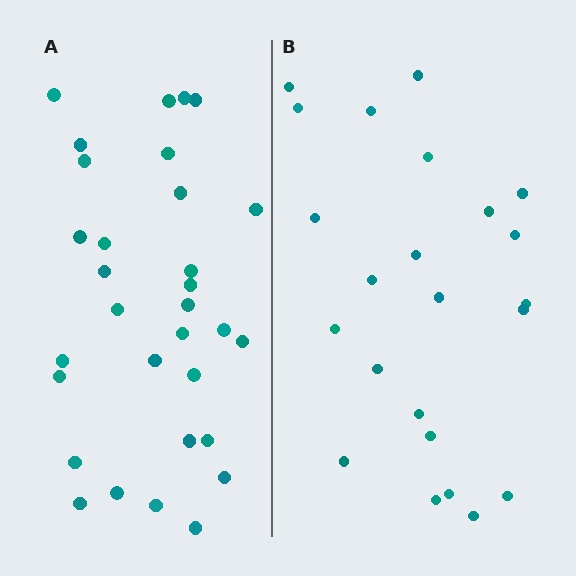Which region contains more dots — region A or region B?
Region A (the left region) has more dots.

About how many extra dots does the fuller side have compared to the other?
Region A has roughly 8 or so more dots than region B.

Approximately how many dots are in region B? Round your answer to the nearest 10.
About 20 dots. (The exact count is 23, which rounds to 20.)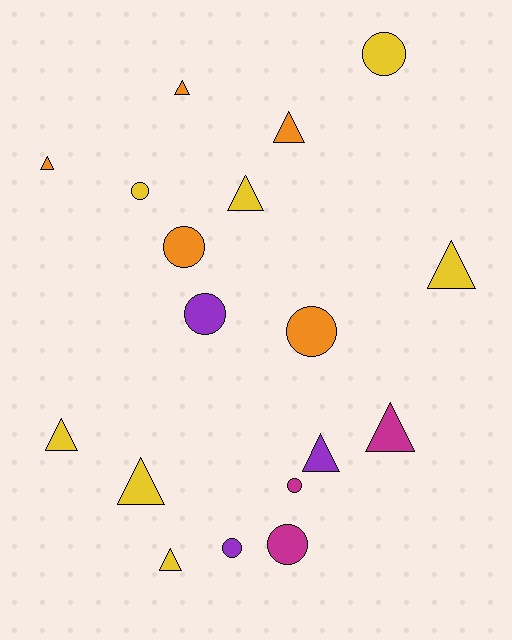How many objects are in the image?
There are 18 objects.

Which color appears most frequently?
Yellow, with 7 objects.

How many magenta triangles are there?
There is 1 magenta triangle.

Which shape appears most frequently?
Triangle, with 10 objects.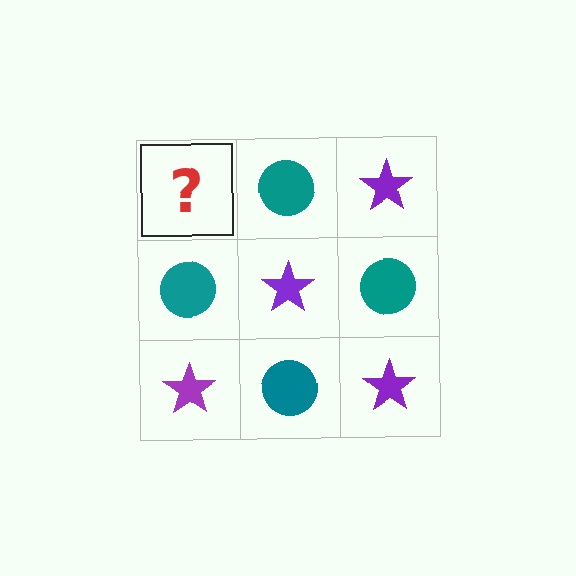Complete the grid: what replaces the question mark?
The question mark should be replaced with a purple star.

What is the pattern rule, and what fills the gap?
The rule is that it alternates purple star and teal circle in a checkerboard pattern. The gap should be filled with a purple star.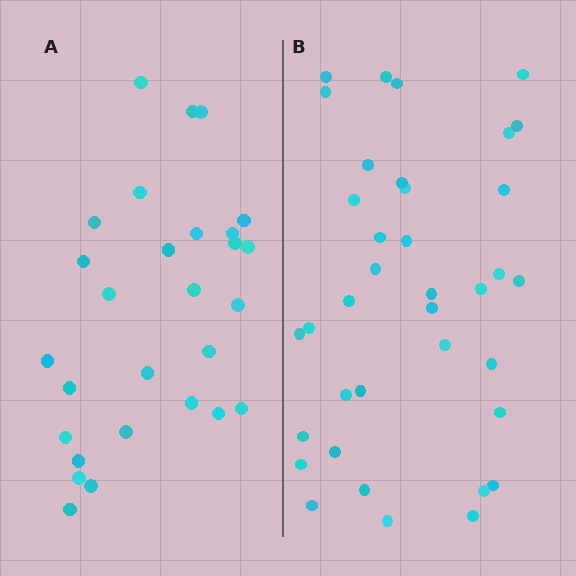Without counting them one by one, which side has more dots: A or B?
Region B (the right region) has more dots.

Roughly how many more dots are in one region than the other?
Region B has roughly 8 or so more dots than region A.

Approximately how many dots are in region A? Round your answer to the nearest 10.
About 30 dots. (The exact count is 28, which rounds to 30.)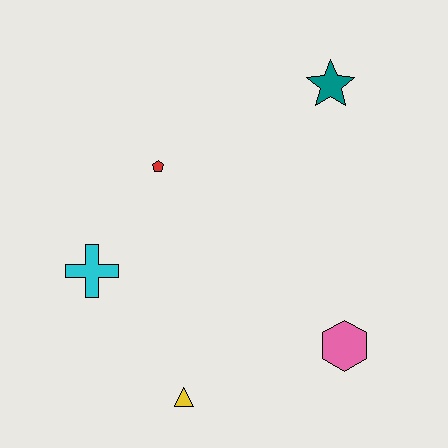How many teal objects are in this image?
There is 1 teal object.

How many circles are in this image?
There are no circles.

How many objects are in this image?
There are 5 objects.